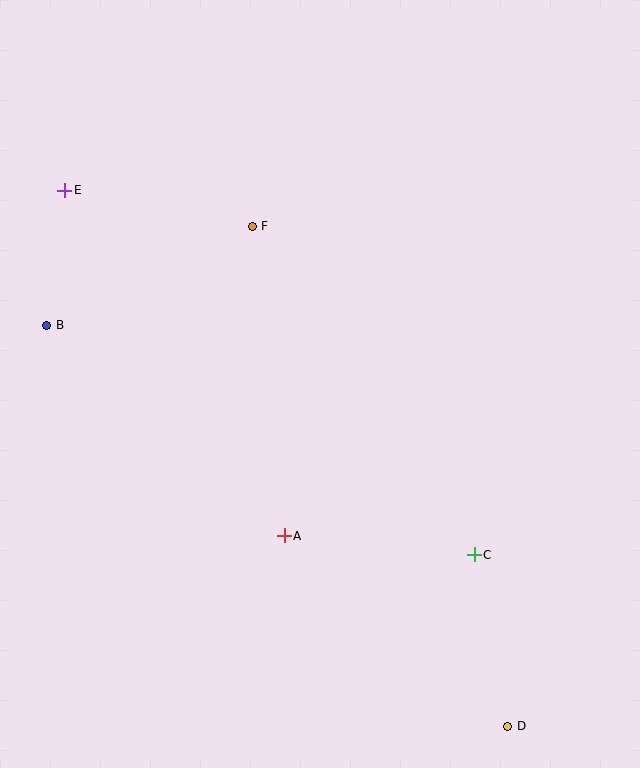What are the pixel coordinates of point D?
Point D is at (508, 726).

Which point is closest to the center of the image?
Point A at (284, 536) is closest to the center.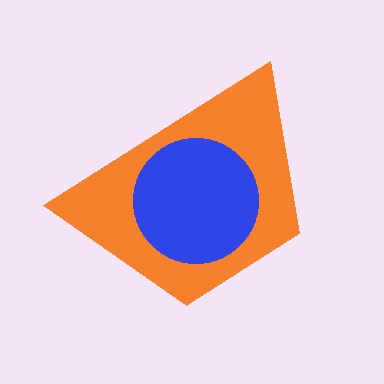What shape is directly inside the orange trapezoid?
The blue circle.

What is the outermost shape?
The orange trapezoid.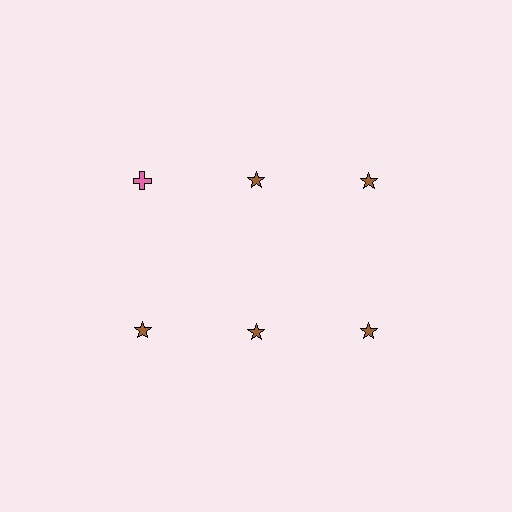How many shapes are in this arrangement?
There are 6 shapes arranged in a grid pattern.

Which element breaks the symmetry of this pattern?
The pink cross in the top row, leftmost column breaks the symmetry. All other shapes are brown stars.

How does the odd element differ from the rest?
It differs in both color (pink instead of brown) and shape (cross instead of star).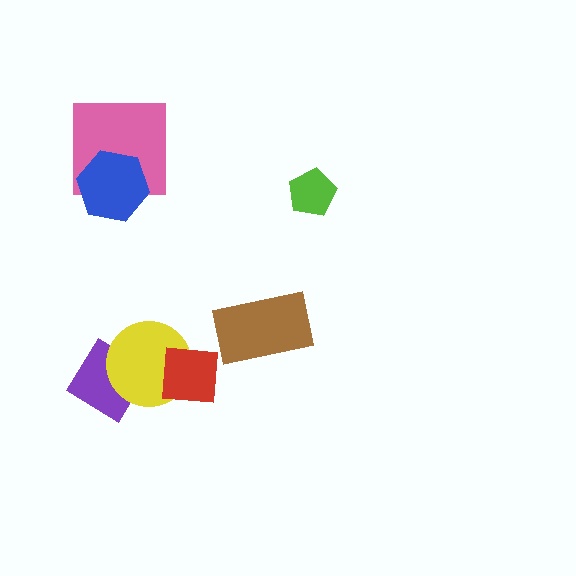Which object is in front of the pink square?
The blue hexagon is in front of the pink square.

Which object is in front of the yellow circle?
The red square is in front of the yellow circle.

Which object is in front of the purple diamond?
The yellow circle is in front of the purple diamond.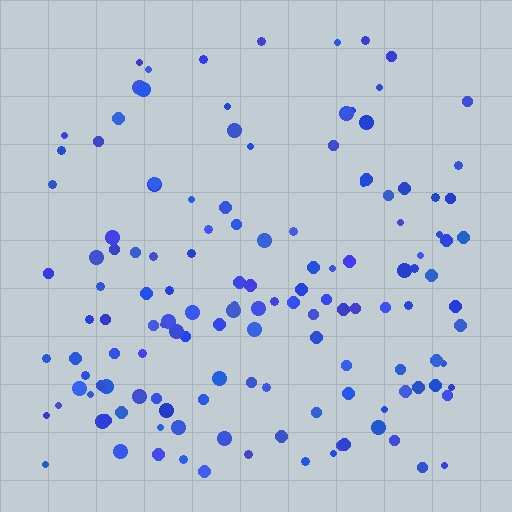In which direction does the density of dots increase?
From top to bottom, with the bottom side densest.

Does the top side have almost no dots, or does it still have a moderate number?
Still a moderate number, just noticeably fewer than the bottom.